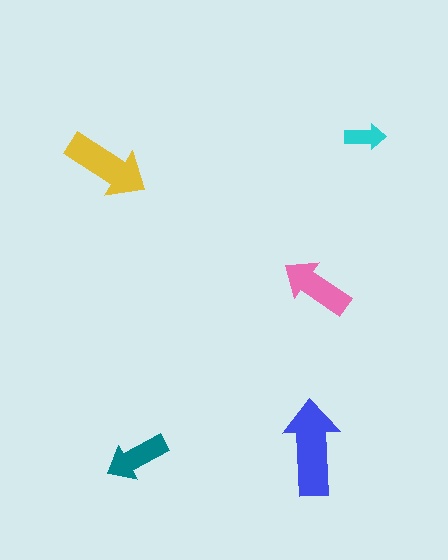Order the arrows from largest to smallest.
the blue one, the yellow one, the pink one, the teal one, the cyan one.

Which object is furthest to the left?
The yellow arrow is leftmost.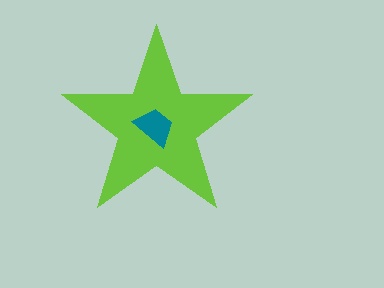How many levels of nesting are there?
2.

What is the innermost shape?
The teal trapezoid.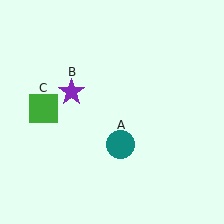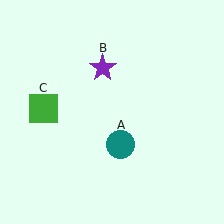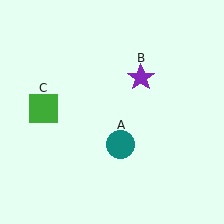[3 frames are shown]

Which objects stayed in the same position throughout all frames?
Teal circle (object A) and green square (object C) remained stationary.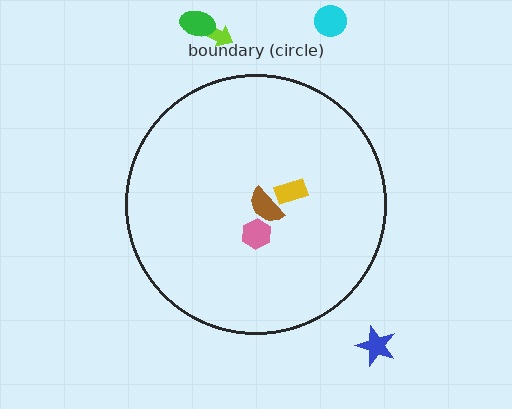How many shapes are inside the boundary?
3 inside, 4 outside.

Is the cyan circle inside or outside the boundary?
Outside.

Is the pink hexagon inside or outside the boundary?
Inside.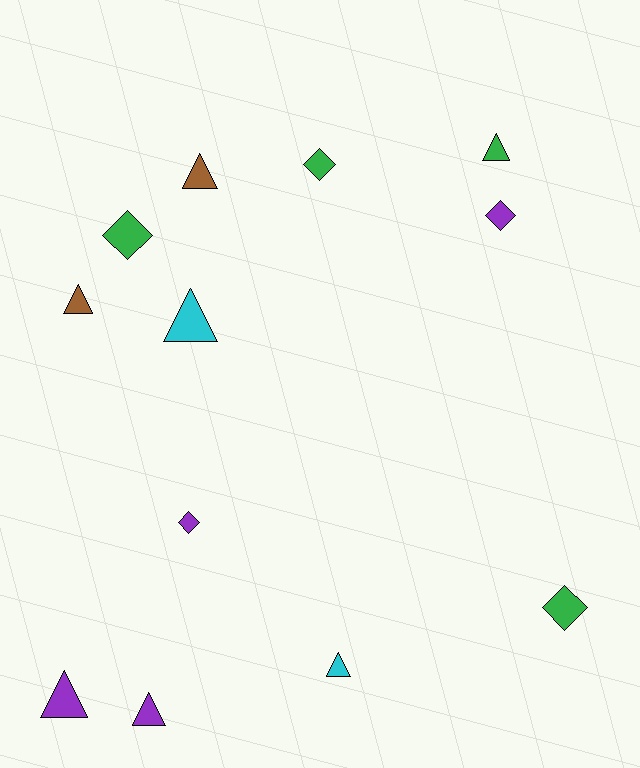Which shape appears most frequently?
Triangle, with 7 objects.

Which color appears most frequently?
Green, with 4 objects.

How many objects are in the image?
There are 12 objects.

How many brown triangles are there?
There are 2 brown triangles.